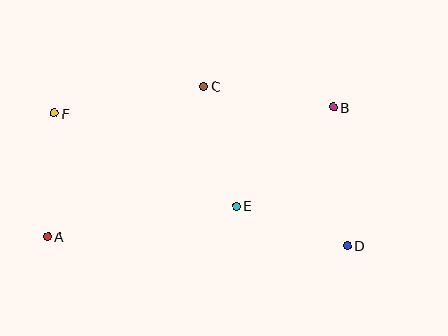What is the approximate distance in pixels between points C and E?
The distance between C and E is approximately 124 pixels.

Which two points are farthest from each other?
Points D and F are farthest from each other.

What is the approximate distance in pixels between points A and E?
The distance between A and E is approximately 191 pixels.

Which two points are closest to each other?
Points D and E are closest to each other.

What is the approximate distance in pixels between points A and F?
The distance between A and F is approximately 124 pixels.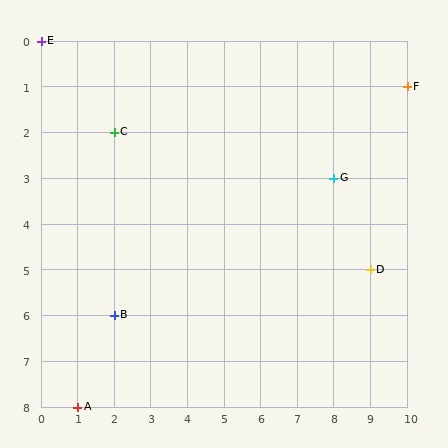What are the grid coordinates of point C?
Point C is at grid coordinates (2, 2).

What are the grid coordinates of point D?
Point D is at grid coordinates (9, 5).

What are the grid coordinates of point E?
Point E is at grid coordinates (0, 0).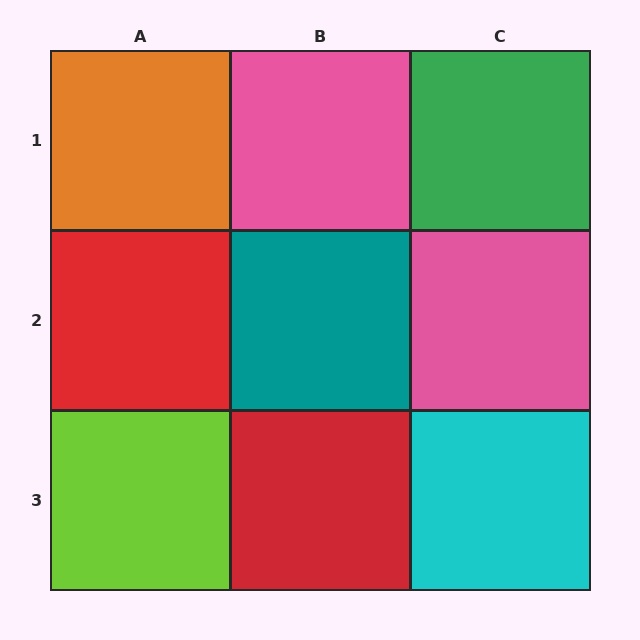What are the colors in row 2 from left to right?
Red, teal, pink.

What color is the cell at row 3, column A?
Lime.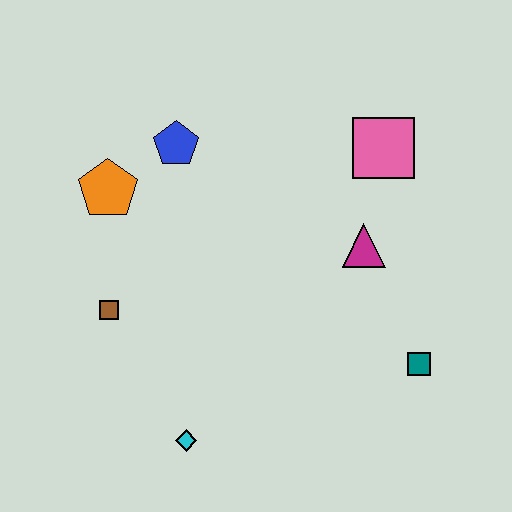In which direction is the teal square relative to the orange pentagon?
The teal square is to the right of the orange pentagon.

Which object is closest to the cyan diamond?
The brown square is closest to the cyan diamond.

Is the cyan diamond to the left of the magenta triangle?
Yes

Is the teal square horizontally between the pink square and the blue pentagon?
No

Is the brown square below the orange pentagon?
Yes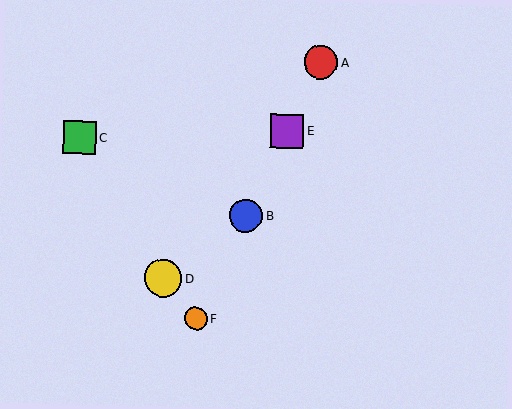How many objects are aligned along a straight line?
4 objects (A, B, E, F) are aligned along a straight line.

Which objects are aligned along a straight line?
Objects A, B, E, F are aligned along a straight line.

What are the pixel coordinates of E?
Object E is at (287, 131).